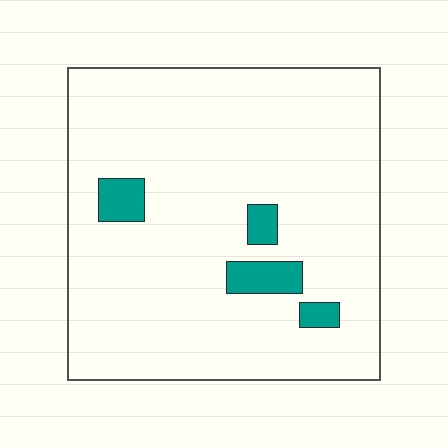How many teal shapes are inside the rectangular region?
4.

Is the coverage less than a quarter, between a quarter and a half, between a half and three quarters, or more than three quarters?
Less than a quarter.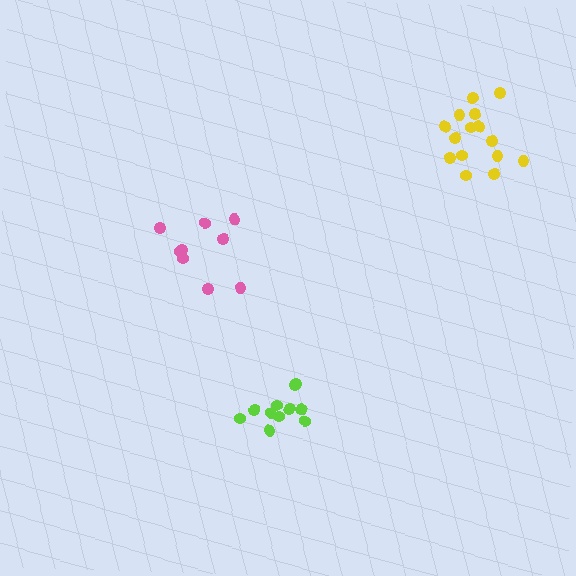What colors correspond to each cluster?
The clusters are colored: lime, pink, yellow.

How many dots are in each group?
Group 1: 11 dots, Group 2: 9 dots, Group 3: 15 dots (35 total).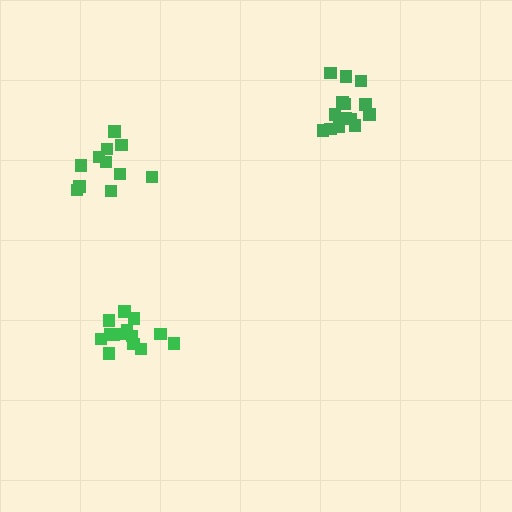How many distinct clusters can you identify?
There are 3 distinct clusters.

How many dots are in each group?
Group 1: 14 dots, Group 2: 11 dots, Group 3: 14 dots (39 total).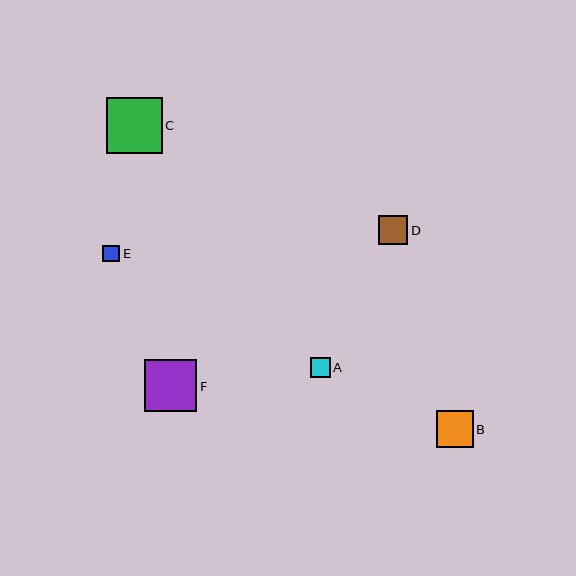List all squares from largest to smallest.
From largest to smallest: C, F, B, D, A, E.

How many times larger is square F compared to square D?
Square F is approximately 1.8 times the size of square D.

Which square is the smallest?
Square E is the smallest with a size of approximately 17 pixels.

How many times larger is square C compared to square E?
Square C is approximately 3.4 times the size of square E.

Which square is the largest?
Square C is the largest with a size of approximately 56 pixels.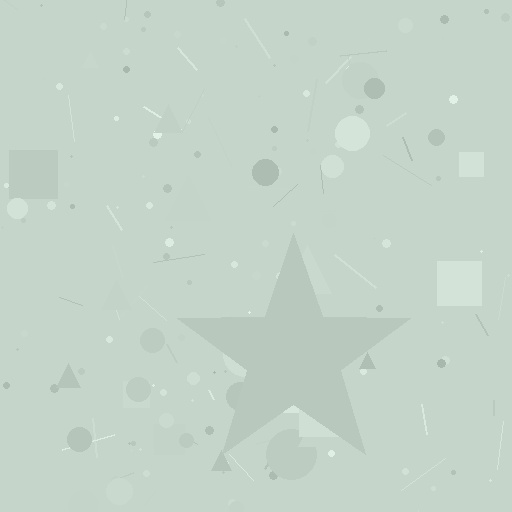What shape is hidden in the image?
A star is hidden in the image.